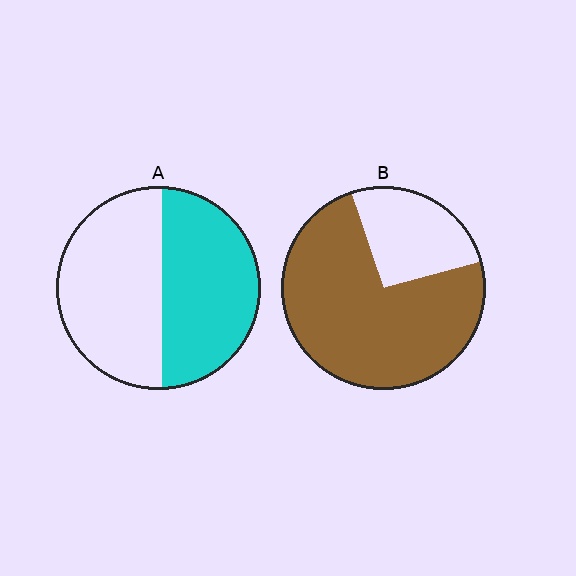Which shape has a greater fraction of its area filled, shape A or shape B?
Shape B.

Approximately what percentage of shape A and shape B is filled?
A is approximately 50% and B is approximately 75%.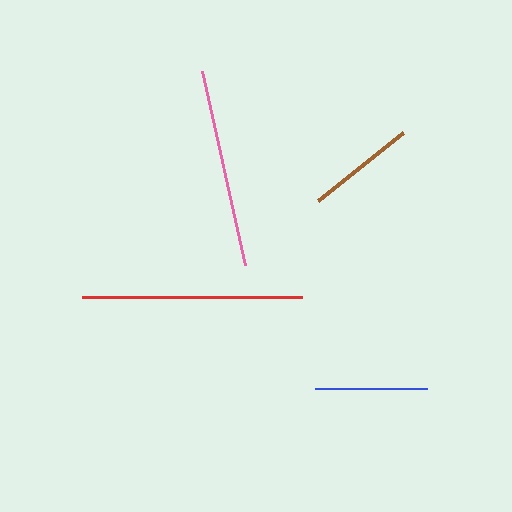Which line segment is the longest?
The red line is the longest at approximately 220 pixels.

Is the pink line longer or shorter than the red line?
The red line is longer than the pink line.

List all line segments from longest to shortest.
From longest to shortest: red, pink, blue, brown.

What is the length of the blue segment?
The blue segment is approximately 112 pixels long.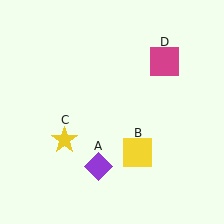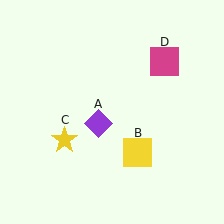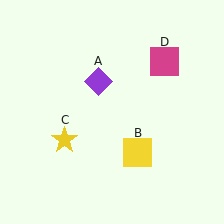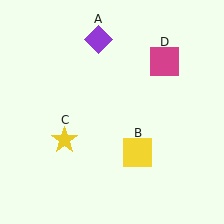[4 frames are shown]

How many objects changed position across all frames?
1 object changed position: purple diamond (object A).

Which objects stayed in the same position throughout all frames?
Yellow square (object B) and yellow star (object C) and magenta square (object D) remained stationary.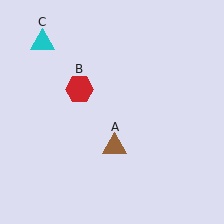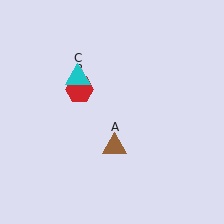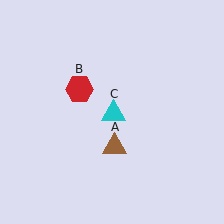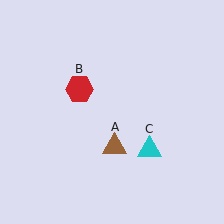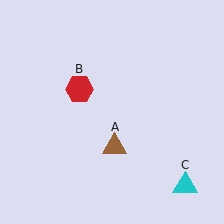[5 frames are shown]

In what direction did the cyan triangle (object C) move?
The cyan triangle (object C) moved down and to the right.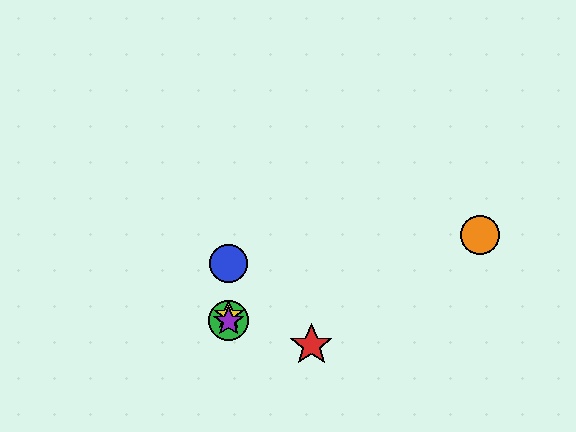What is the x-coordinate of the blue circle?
The blue circle is at x≈229.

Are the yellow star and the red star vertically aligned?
No, the yellow star is at x≈229 and the red star is at x≈311.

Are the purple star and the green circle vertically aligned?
Yes, both are at x≈229.